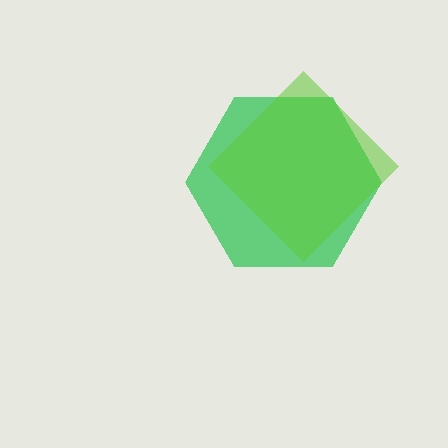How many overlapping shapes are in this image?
There are 2 overlapping shapes in the image.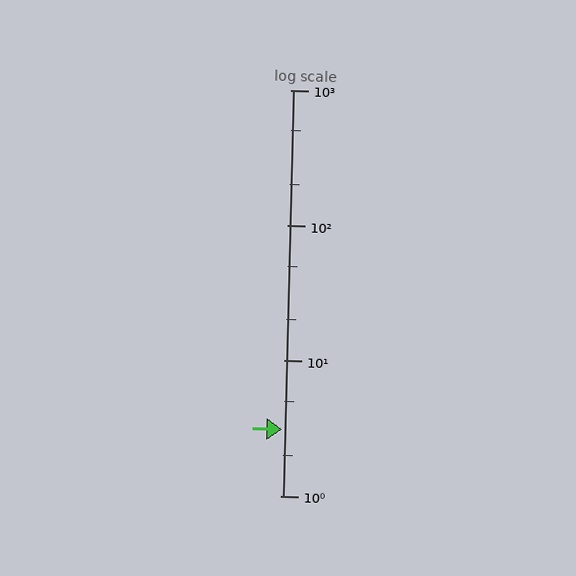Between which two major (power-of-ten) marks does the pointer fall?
The pointer is between 1 and 10.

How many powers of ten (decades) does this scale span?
The scale spans 3 decades, from 1 to 1000.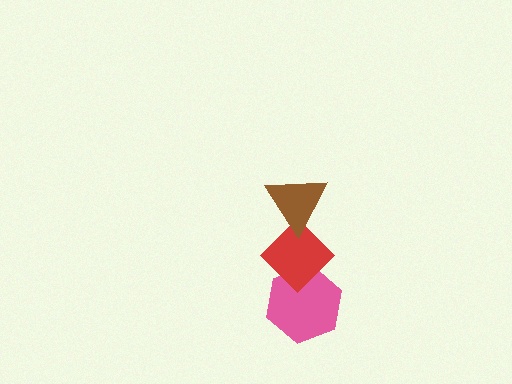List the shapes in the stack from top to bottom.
From top to bottom: the brown triangle, the red diamond, the pink hexagon.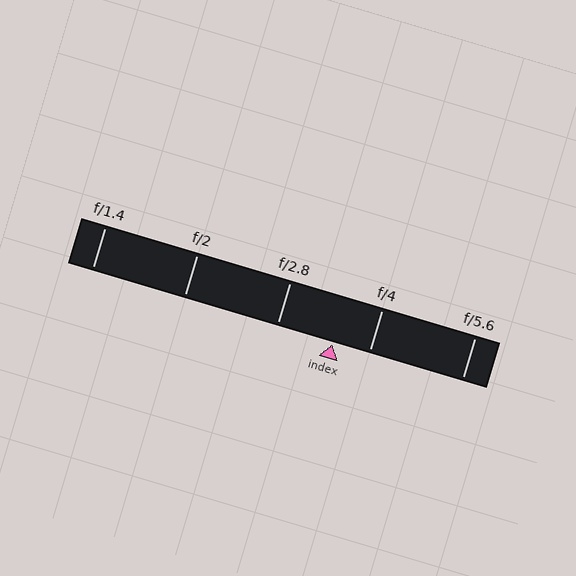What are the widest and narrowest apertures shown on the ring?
The widest aperture shown is f/1.4 and the narrowest is f/5.6.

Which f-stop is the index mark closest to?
The index mark is closest to f/4.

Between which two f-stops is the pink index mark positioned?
The index mark is between f/2.8 and f/4.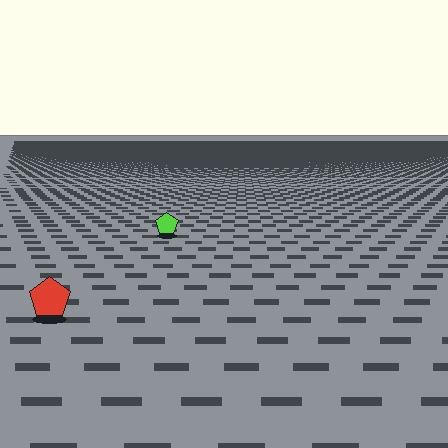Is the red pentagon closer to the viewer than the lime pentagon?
Yes. The red pentagon is closer — you can tell from the texture gradient: the ground texture is coarser near it.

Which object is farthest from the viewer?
The lime pentagon is farthest from the viewer. It appears smaller and the ground texture around it is denser.